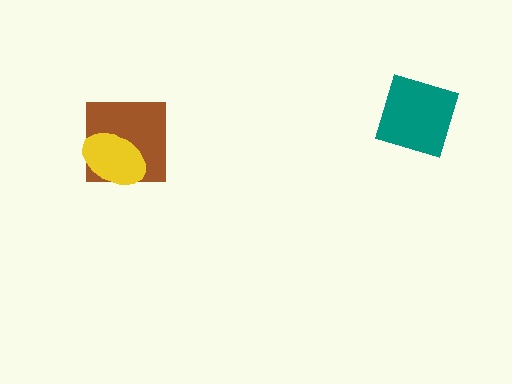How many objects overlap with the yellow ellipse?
1 object overlaps with the yellow ellipse.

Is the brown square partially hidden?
Yes, it is partially covered by another shape.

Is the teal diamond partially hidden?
No, no other shape covers it.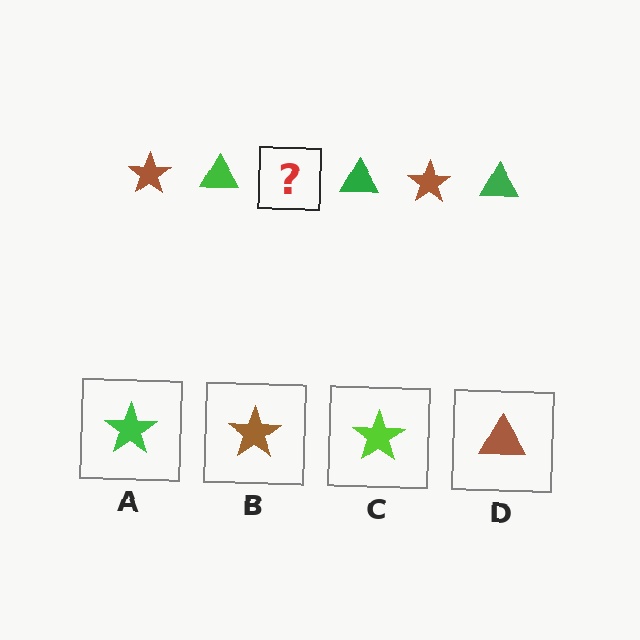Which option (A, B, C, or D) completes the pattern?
B.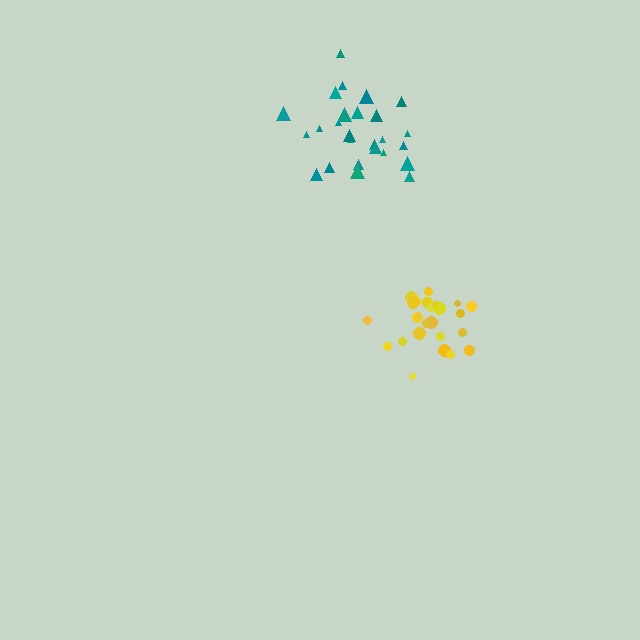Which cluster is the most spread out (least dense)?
Teal.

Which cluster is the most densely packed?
Yellow.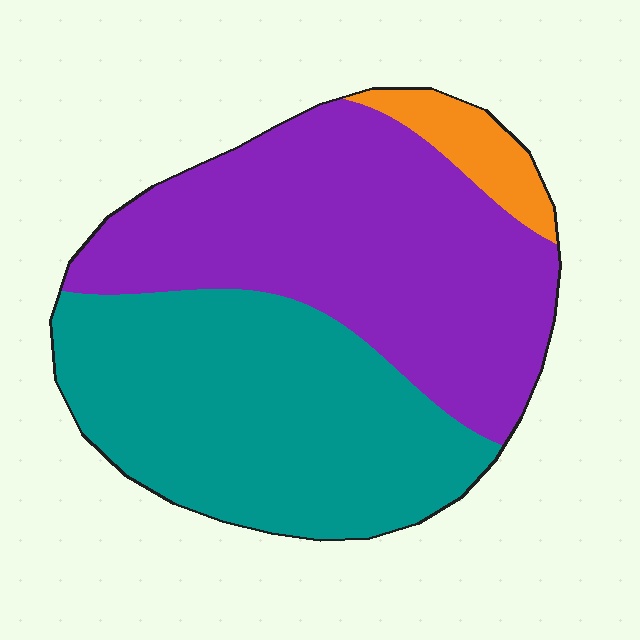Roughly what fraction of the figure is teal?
Teal covers around 45% of the figure.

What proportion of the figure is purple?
Purple takes up about one half (1/2) of the figure.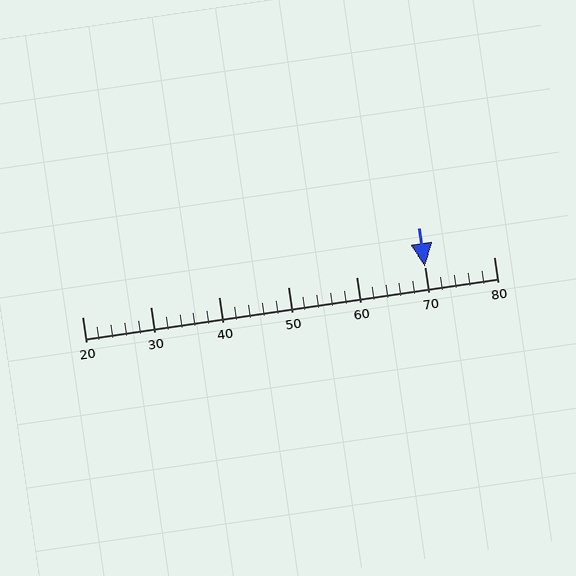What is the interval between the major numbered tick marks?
The major tick marks are spaced 10 units apart.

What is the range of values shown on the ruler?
The ruler shows values from 20 to 80.